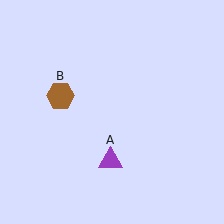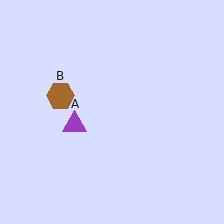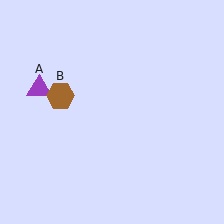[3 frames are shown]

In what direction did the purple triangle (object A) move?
The purple triangle (object A) moved up and to the left.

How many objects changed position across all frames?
1 object changed position: purple triangle (object A).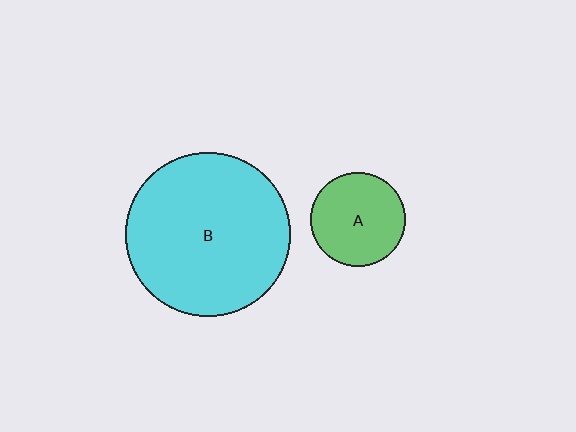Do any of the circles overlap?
No, none of the circles overlap.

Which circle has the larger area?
Circle B (cyan).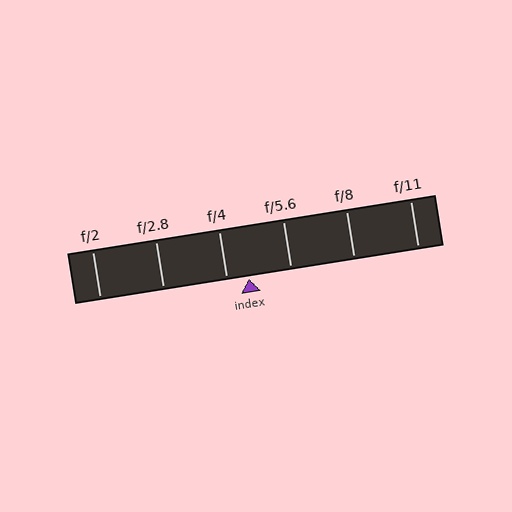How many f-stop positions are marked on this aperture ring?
There are 6 f-stop positions marked.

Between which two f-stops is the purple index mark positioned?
The index mark is between f/4 and f/5.6.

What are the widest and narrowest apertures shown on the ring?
The widest aperture shown is f/2 and the narrowest is f/11.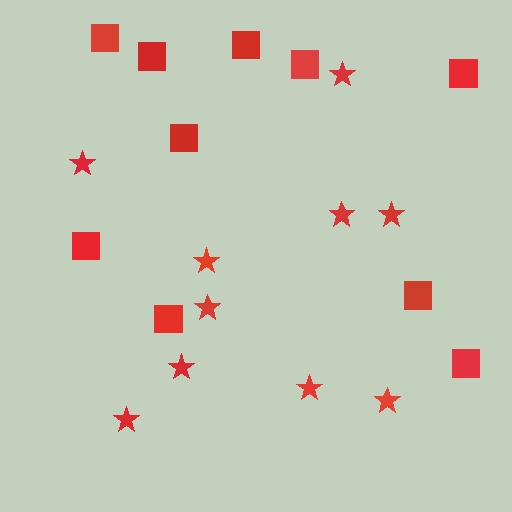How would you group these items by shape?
There are 2 groups: one group of squares (10) and one group of stars (10).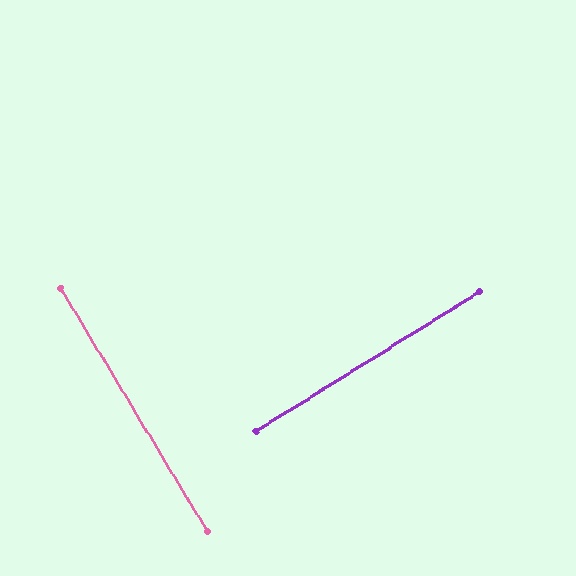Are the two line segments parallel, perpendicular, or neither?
Perpendicular — they meet at approximately 89°.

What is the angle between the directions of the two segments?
Approximately 89 degrees.